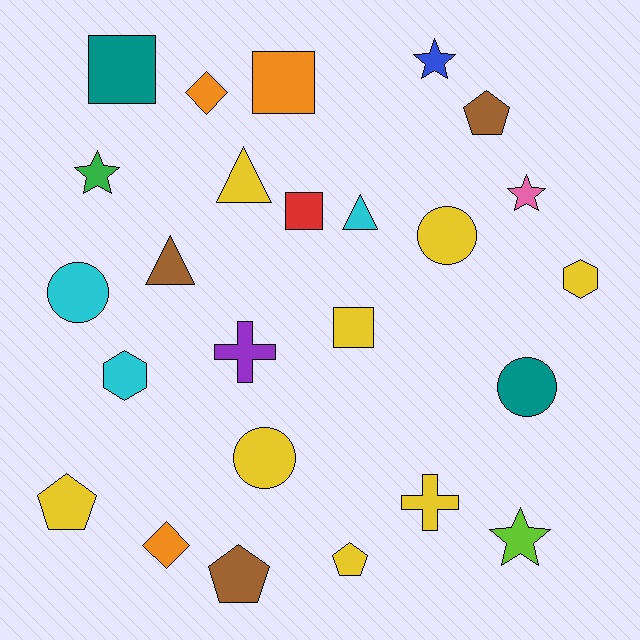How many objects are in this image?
There are 25 objects.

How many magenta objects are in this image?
There are no magenta objects.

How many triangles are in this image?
There are 3 triangles.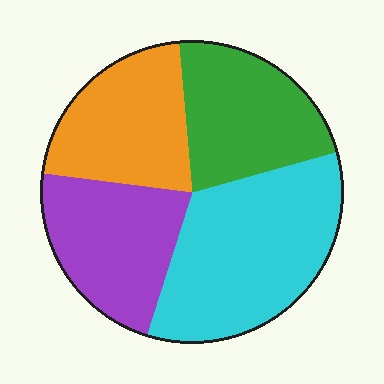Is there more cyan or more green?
Cyan.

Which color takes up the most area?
Cyan, at roughly 35%.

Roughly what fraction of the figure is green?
Green takes up about one fifth (1/5) of the figure.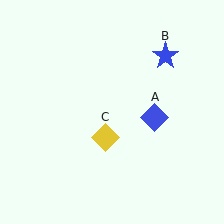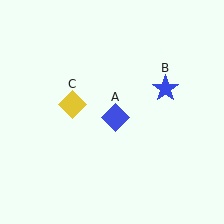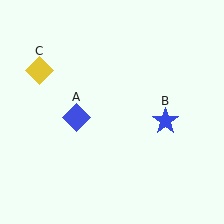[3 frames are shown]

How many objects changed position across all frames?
3 objects changed position: blue diamond (object A), blue star (object B), yellow diamond (object C).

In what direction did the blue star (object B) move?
The blue star (object B) moved down.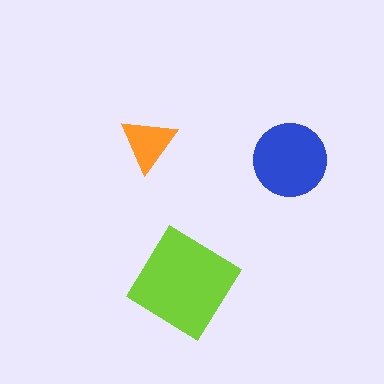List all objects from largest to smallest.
The lime diamond, the blue circle, the orange triangle.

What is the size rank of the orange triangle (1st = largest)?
3rd.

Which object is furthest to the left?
The orange triangle is leftmost.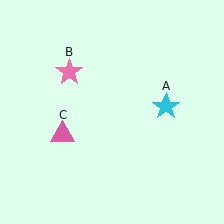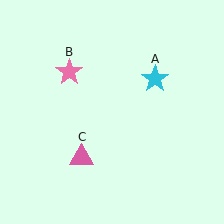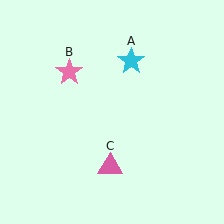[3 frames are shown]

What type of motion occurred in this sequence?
The cyan star (object A), pink triangle (object C) rotated counterclockwise around the center of the scene.